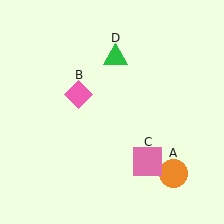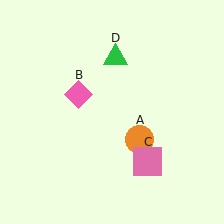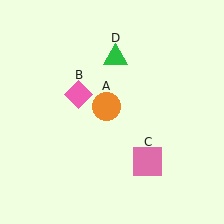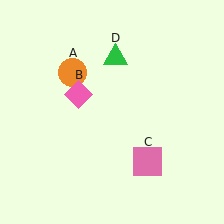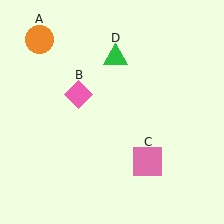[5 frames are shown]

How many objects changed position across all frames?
1 object changed position: orange circle (object A).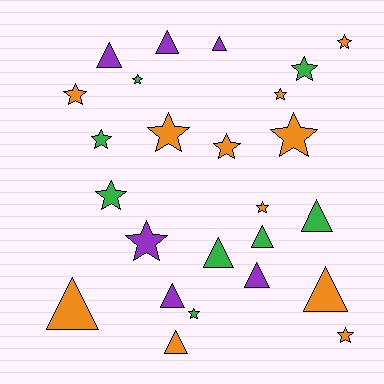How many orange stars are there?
There are 8 orange stars.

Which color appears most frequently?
Orange, with 11 objects.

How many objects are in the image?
There are 25 objects.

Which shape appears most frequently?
Star, with 14 objects.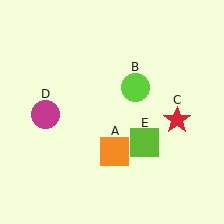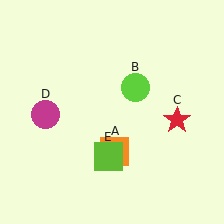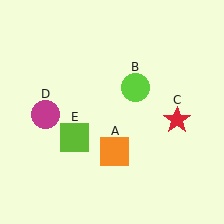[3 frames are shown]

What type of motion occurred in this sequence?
The lime square (object E) rotated clockwise around the center of the scene.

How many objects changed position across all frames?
1 object changed position: lime square (object E).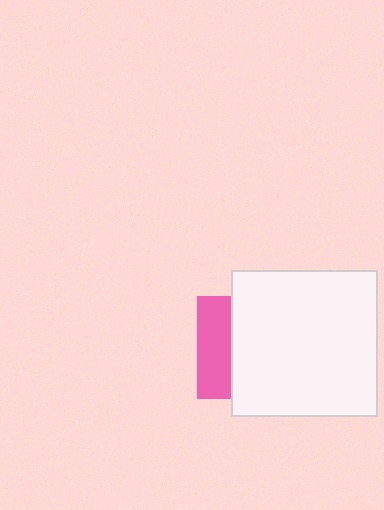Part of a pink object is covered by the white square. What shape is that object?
It is a square.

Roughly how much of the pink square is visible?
A small part of it is visible (roughly 33%).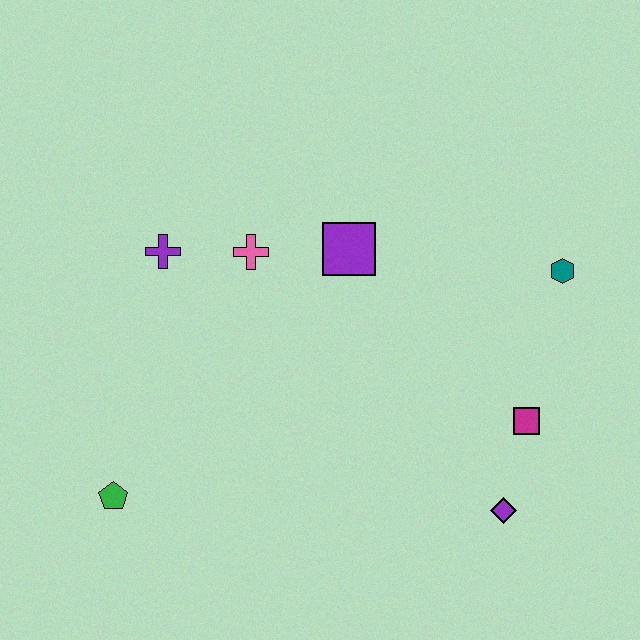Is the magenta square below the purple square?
Yes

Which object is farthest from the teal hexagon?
The green pentagon is farthest from the teal hexagon.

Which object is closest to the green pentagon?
The purple cross is closest to the green pentagon.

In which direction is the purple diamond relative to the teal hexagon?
The purple diamond is below the teal hexagon.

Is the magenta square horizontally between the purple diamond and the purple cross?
No